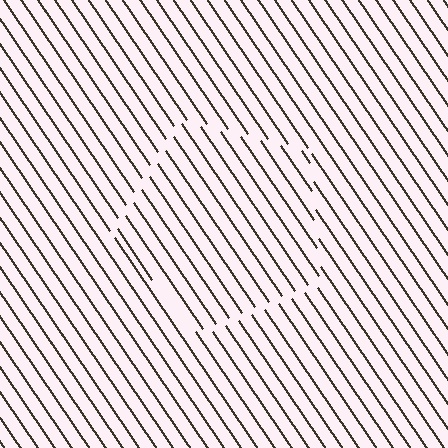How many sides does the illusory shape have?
5 sides — the line-ends trace a pentagon.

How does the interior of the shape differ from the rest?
The interior of the shape contains the same grating, shifted by half a period — the contour is defined by the phase discontinuity where line-ends from the inner and outer gratings abut.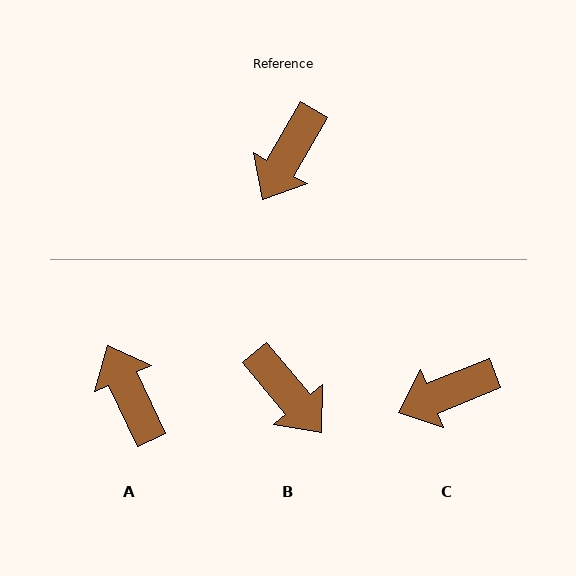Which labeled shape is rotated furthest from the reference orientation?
A, about 125 degrees away.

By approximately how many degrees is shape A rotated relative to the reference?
Approximately 125 degrees clockwise.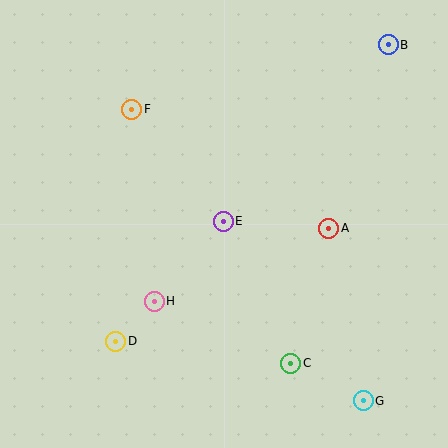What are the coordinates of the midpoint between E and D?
The midpoint between E and D is at (169, 281).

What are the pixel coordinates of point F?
Point F is at (132, 109).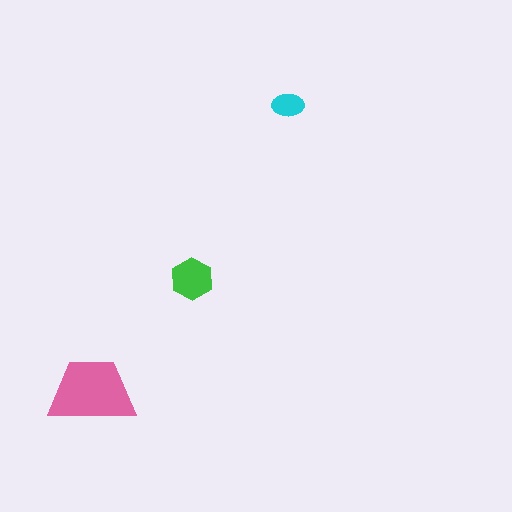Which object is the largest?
The pink trapezoid.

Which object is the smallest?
The cyan ellipse.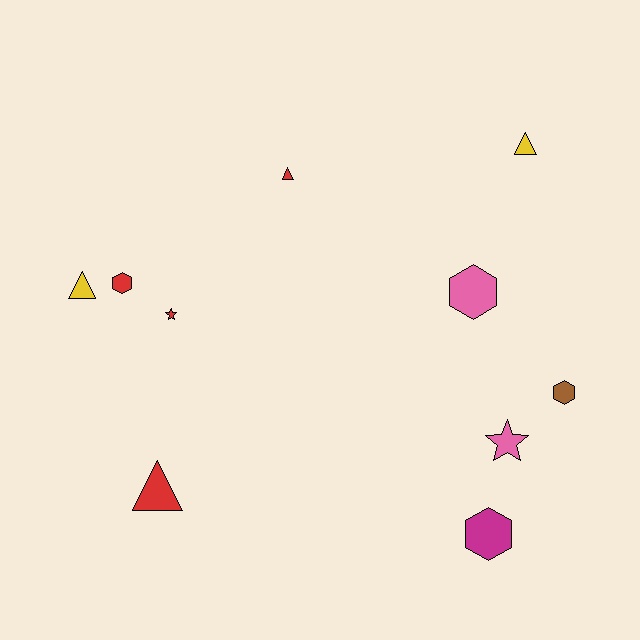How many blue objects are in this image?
There are no blue objects.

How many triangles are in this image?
There are 4 triangles.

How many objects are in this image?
There are 10 objects.